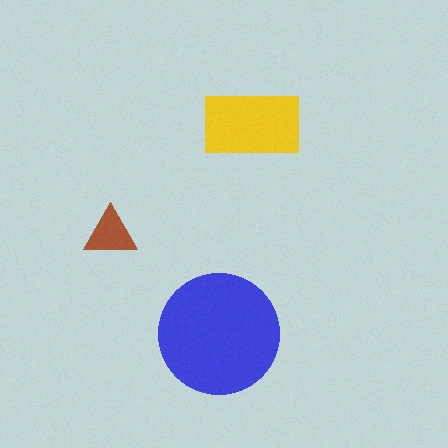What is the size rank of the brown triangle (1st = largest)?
3rd.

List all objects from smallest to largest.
The brown triangle, the yellow rectangle, the blue circle.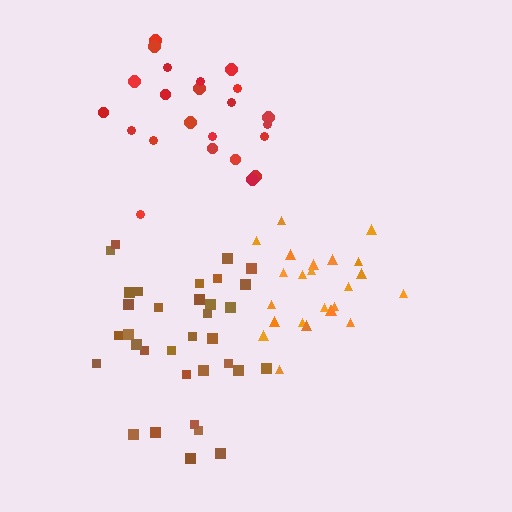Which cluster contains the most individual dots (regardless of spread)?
Brown (34).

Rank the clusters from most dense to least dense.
brown, orange, red.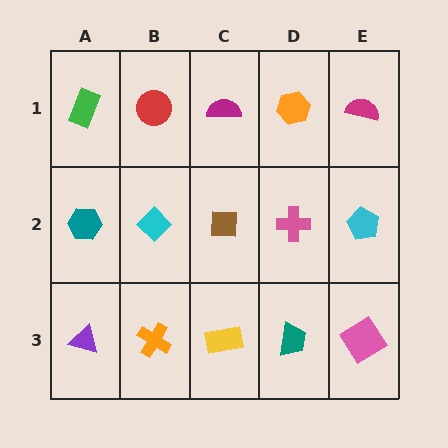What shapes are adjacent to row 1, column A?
A teal hexagon (row 2, column A), a red circle (row 1, column B).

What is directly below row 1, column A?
A teal hexagon.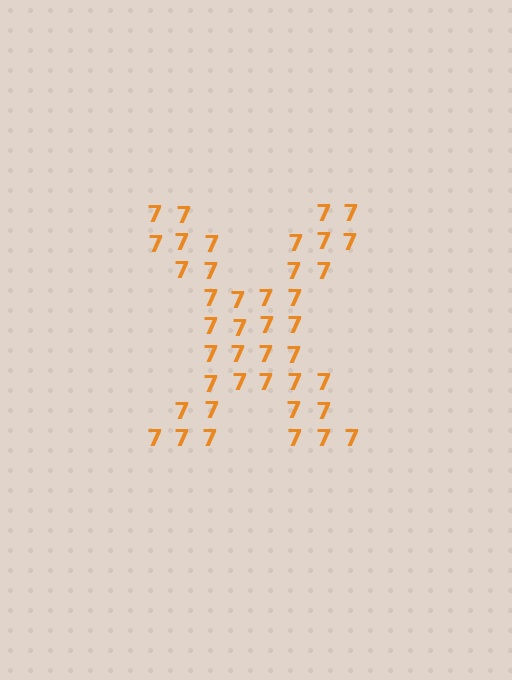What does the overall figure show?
The overall figure shows the letter X.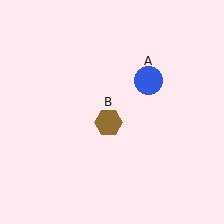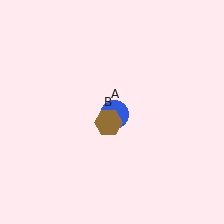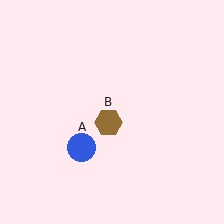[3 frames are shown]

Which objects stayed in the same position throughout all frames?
Brown hexagon (object B) remained stationary.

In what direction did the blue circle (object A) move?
The blue circle (object A) moved down and to the left.